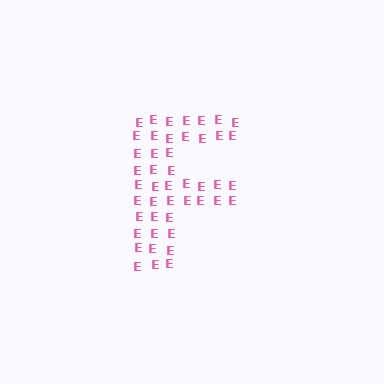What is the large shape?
The large shape is the letter F.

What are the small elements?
The small elements are letter E's.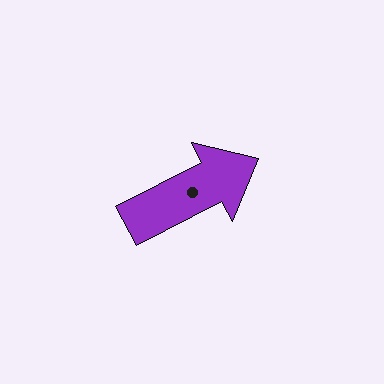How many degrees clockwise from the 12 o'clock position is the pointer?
Approximately 63 degrees.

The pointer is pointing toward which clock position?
Roughly 2 o'clock.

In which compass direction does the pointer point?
Northeast.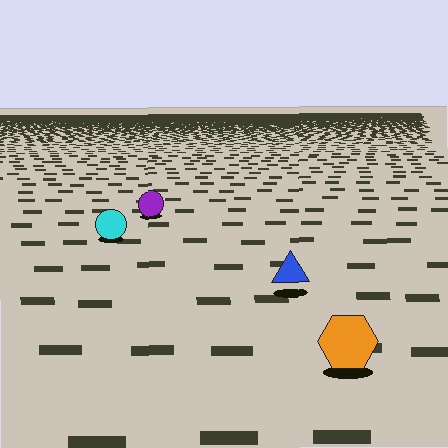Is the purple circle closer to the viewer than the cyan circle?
No. The cyan circle is closer — you can tell from the texture gradient: the ground texture is coarser near it.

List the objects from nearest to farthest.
From nearest to farthest: the orange hexagon, the blue triangle, the cyan circle, the purple circle.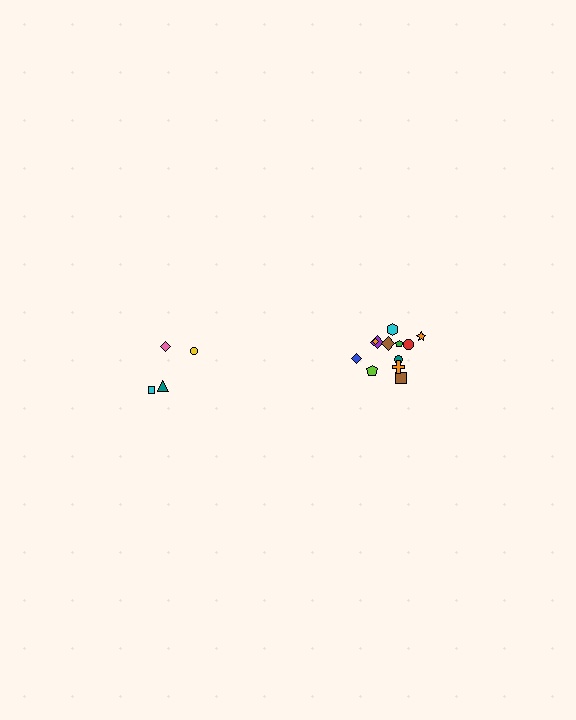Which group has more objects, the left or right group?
The right group.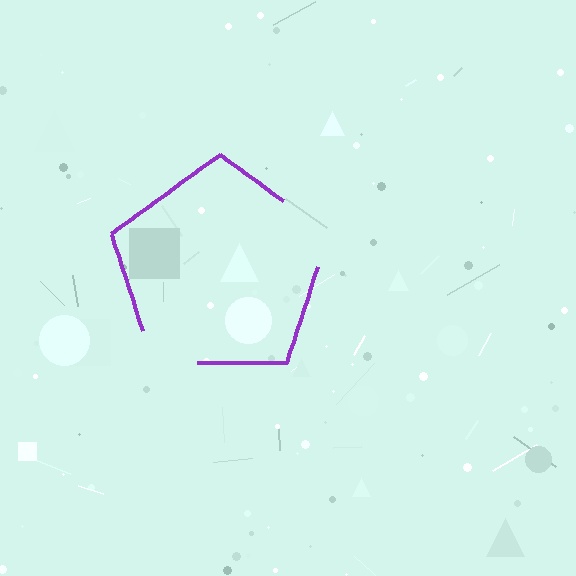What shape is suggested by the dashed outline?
The dashed outline suggests a pentagon.